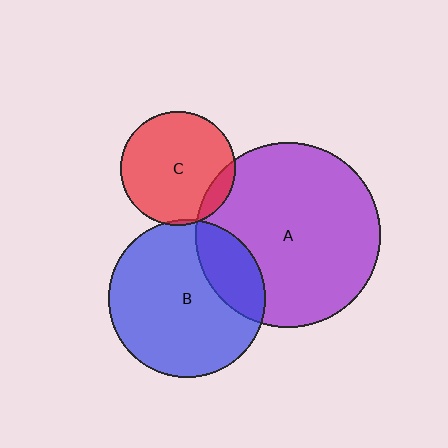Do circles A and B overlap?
Yes.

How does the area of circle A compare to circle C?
Approximately 2.6 times.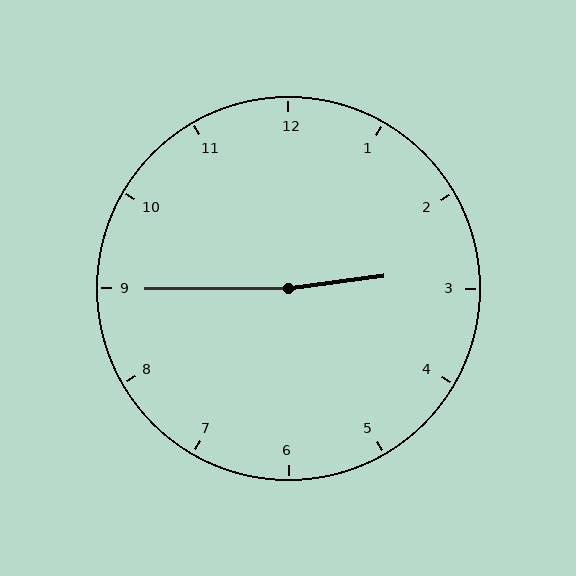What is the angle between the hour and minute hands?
Approximately 172 degrees.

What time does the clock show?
2:45.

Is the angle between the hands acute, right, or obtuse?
It is obtuse.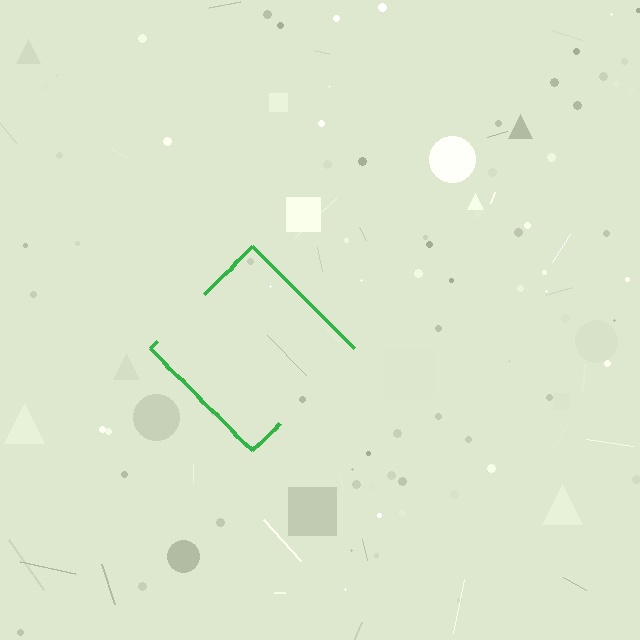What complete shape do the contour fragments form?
The contour fragments form a diamond.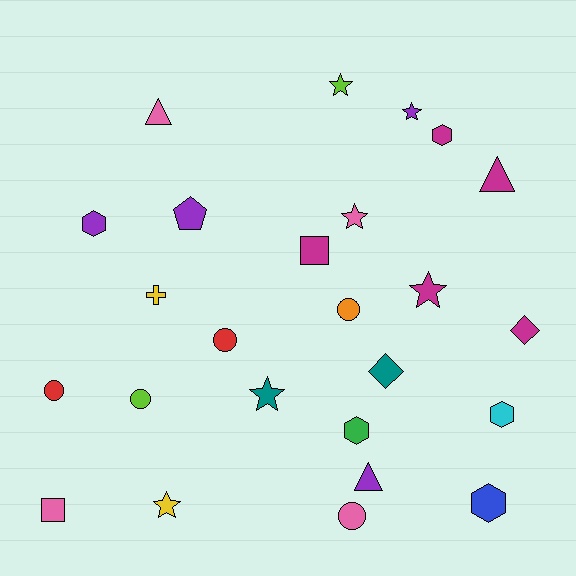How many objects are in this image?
There are 25 objects.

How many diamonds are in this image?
There are 2 diamonds.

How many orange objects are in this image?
There is 1 orange object.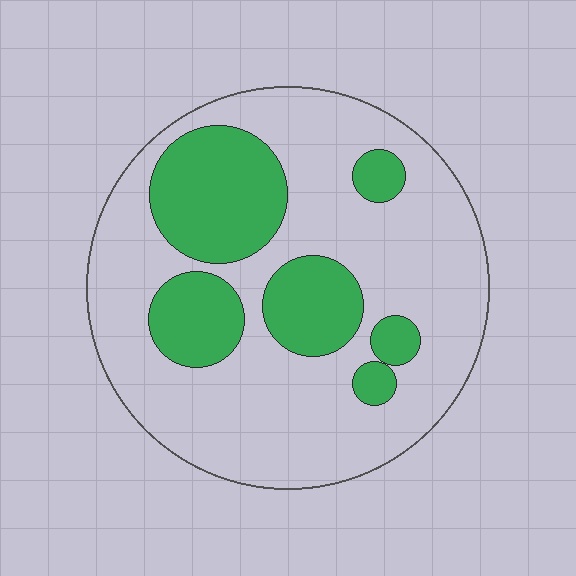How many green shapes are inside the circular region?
6.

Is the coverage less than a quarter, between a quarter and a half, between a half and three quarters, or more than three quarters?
Between a quarter and a half.